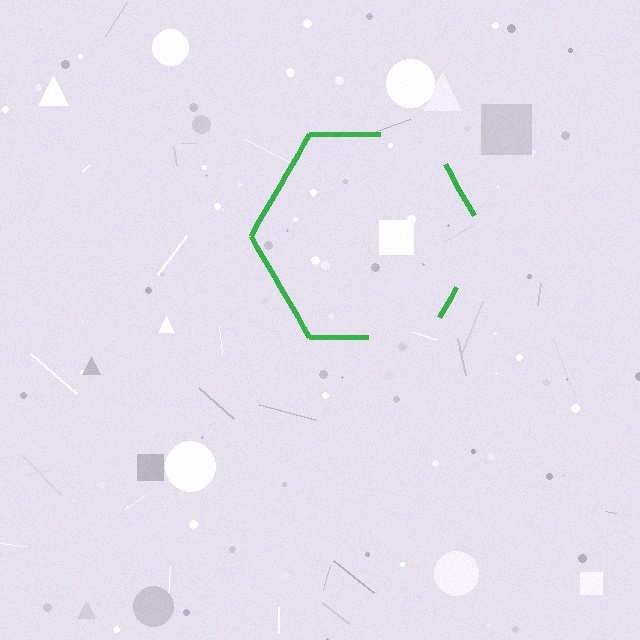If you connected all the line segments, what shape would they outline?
They would outline a hexagon.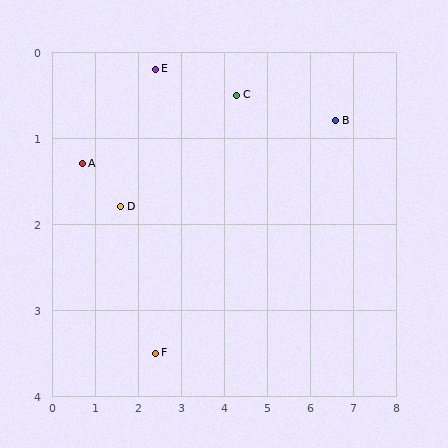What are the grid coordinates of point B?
Point B is at approximately (6.6, 0.8).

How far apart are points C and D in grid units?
Points C and D are about 3.0 grid units apart.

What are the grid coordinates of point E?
Point E is at approximately (2.4, 0.2).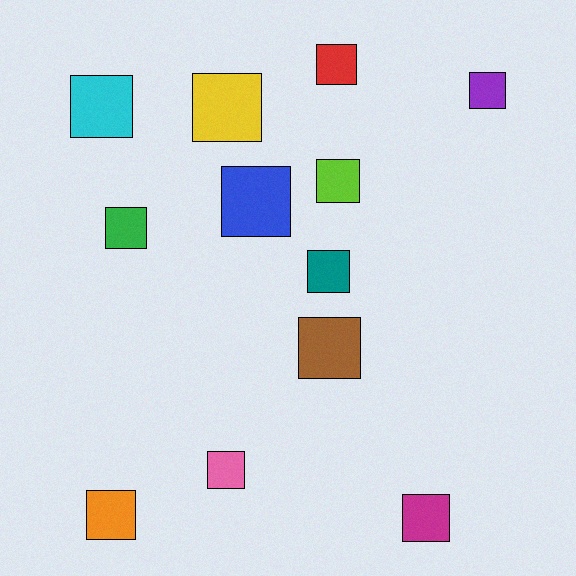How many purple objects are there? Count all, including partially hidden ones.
There is 1 purple object.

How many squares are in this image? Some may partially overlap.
There are 12 squares.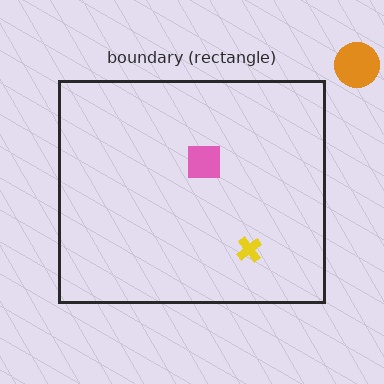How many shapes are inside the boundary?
2 inside, 1 outside.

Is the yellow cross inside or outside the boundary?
Inside.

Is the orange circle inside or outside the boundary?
Outside.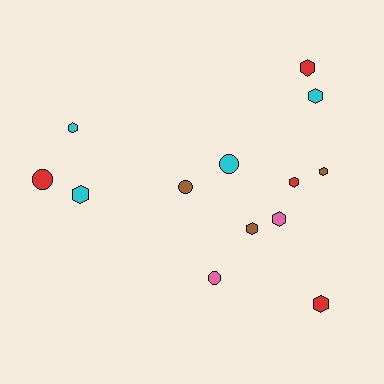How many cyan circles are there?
There is 1 cyan circle.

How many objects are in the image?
There are 13 objects.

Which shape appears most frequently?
Hexagon, with 9 objects.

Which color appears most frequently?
Cyan, with 4 objects.